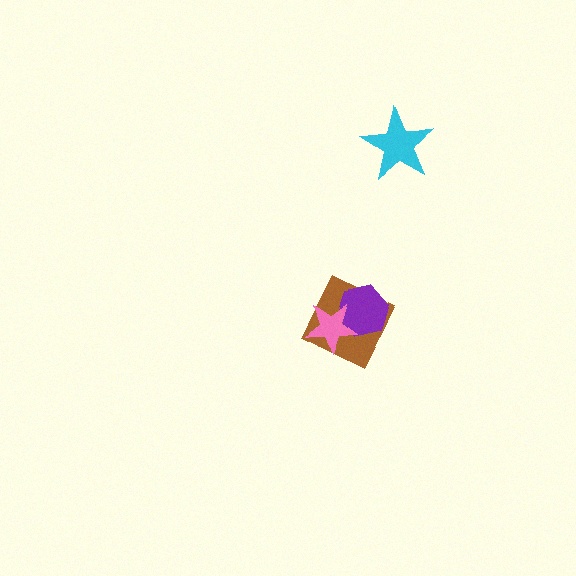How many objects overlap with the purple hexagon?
2 objects overlap with the purple hexagon.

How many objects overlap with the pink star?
2 objects overlap with the pink star.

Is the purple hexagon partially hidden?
Yes, it is partially covered by another shape.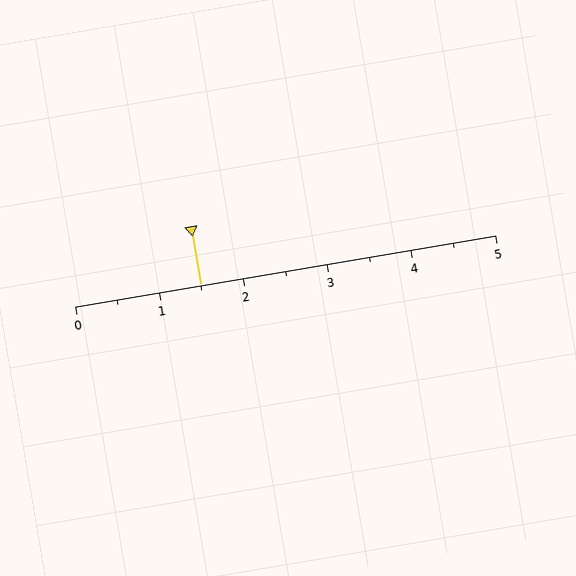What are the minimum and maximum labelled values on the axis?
The axis runs from 0 to 5.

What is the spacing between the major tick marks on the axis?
The major ticks are spaced 1 apart.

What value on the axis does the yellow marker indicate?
The marker indicates approximately 1.5.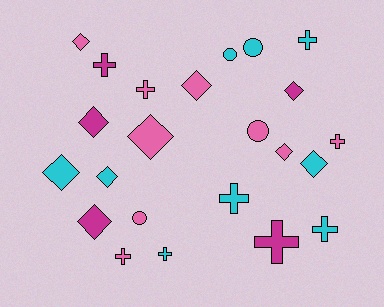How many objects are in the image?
There are 23 objects.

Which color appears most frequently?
Cyan, with 9 objects.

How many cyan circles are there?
There are 2 cyan circles.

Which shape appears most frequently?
Diamond, with 10 objects.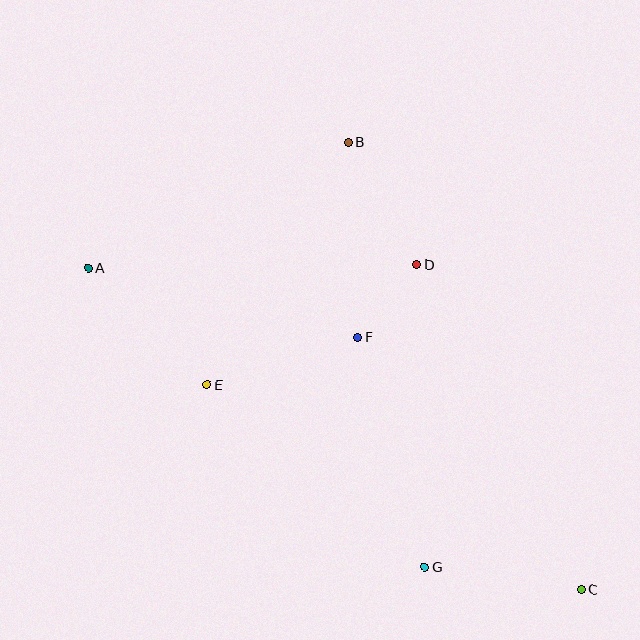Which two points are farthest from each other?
Points A and C are farthest from each other.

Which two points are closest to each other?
Points D and F are closest to each other.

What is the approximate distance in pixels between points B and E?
The distance between B and E is approximately 281 pixels.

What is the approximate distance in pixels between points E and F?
The distance between E and F is approximately 158 pixels.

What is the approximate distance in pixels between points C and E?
The distance between C and E is approximately 426 pixels.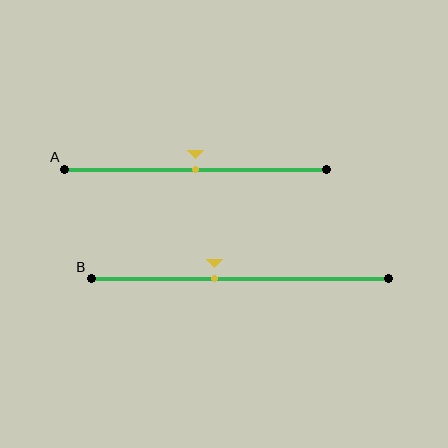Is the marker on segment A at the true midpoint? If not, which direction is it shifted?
Yes, the marker on segment A is at the true midpoint.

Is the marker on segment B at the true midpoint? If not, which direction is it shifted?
No, the marker on segment B is shifted to the left by about 8% of the segment length.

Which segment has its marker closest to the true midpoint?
Segment A has its marker closest to the true midpoint.